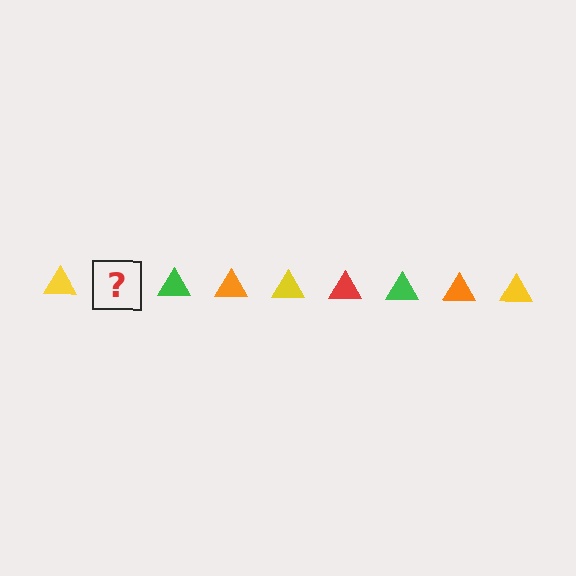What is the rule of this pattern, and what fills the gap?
The rule is that the pattern cycles through yellow, red, green, orange triangles. The gap should be filled with a red triangle.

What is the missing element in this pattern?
The missing element is a red triangle.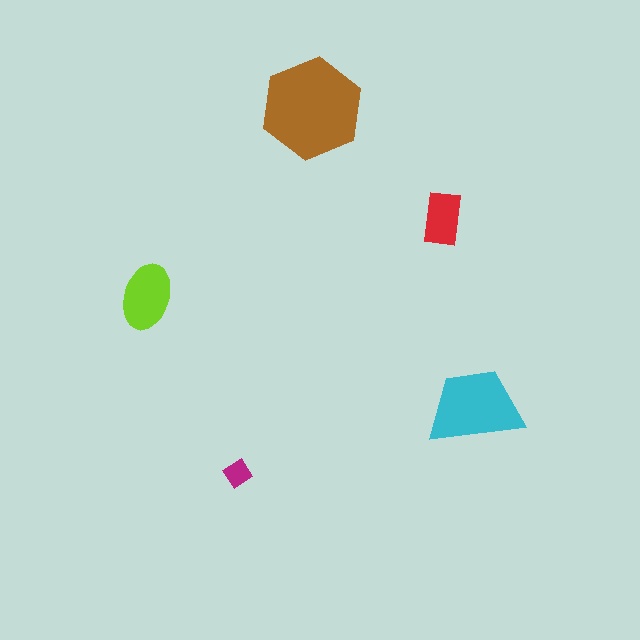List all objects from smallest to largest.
The magenta diamond, the red rectangle, the lime ellipse, the cyan trapezoid, the brown hexagon.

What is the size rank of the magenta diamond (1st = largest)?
5th.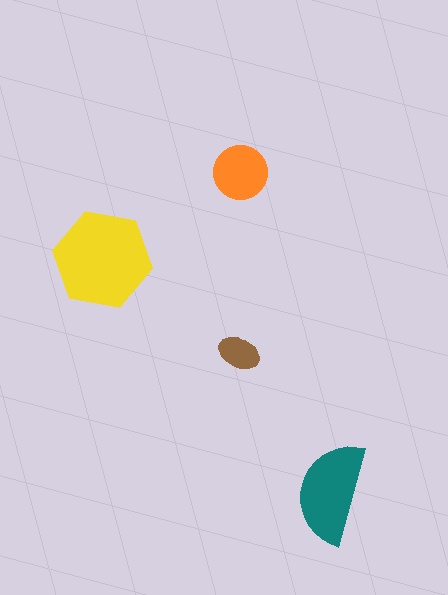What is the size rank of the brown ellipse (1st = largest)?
4th.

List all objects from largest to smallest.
The yellow hexagon, the teal semicircle, the orange circle, the brown ellipse.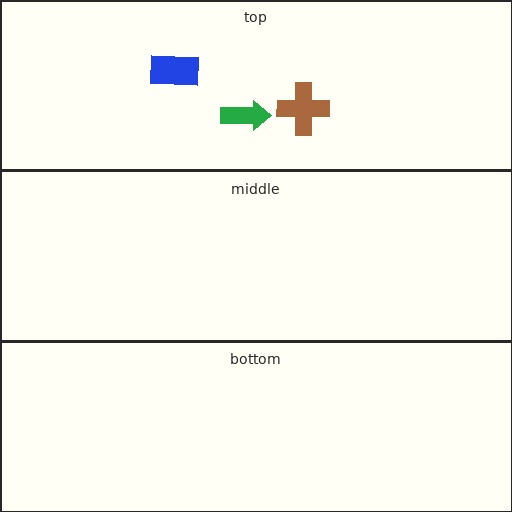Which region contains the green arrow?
The top region.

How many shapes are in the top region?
3.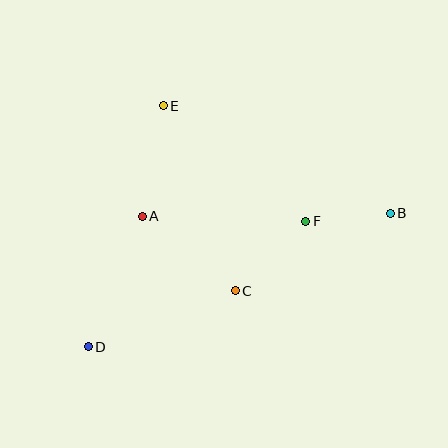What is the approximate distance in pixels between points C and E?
The distance between C and E is approximately 199 pixels.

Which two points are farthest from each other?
Points B and D are farthest from each other.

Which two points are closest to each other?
Points B and F are closest to each other.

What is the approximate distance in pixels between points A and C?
The distance between A and C is approximately 119 pixels.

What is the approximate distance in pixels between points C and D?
The distance between C and D is approximately 158 pixels.